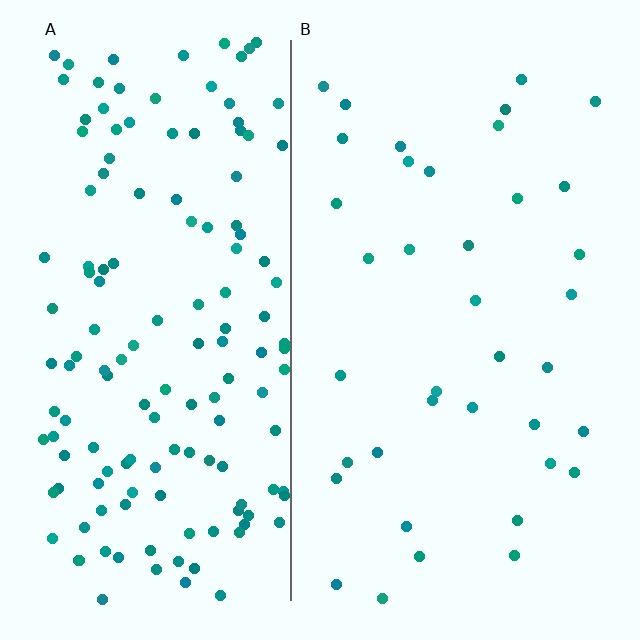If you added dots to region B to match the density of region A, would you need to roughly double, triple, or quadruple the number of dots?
Approximately quadruple.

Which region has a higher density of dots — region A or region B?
A (the left).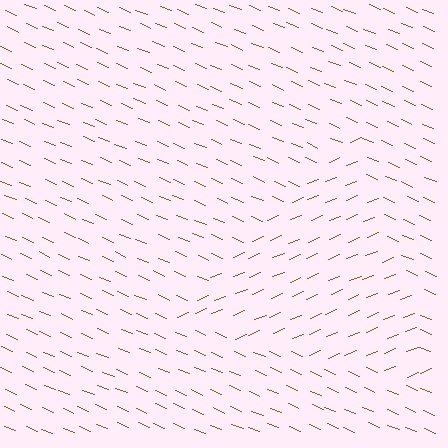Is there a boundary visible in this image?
Yes, there is a texture boundary formed by a change in line orientation.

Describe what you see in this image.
The image is filled with small brown line segments. A triangle region in the image has lines oriented differently from the surrounding lines, creating a visible texture boundary.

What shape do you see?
I see a triangle.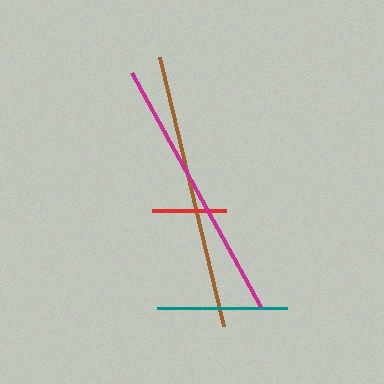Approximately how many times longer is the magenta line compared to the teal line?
The magenta line is approximately 2.0 times the length of the teal line.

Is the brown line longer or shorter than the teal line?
The brown line is longer than the teal line.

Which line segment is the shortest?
The red line is the shortest at approximately 74 pixels.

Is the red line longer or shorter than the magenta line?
The magenta line is longer than the red line.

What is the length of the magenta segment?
The magenta segment is approximately 267 pixels long.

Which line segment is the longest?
The brown line is the longest at approximately 276 pixels.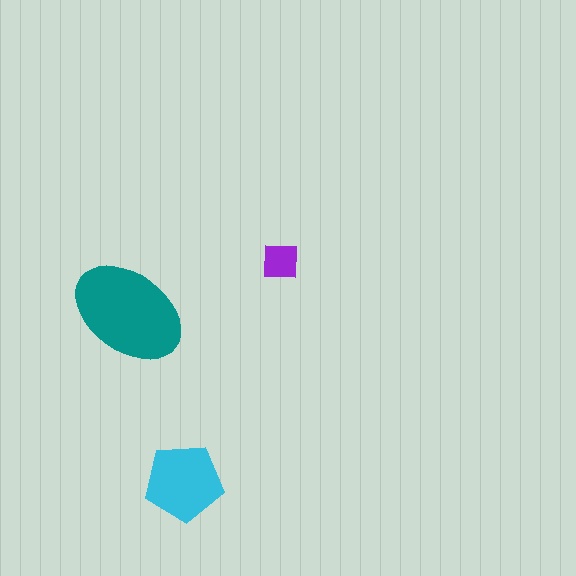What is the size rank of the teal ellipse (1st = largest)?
1st.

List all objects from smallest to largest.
The purple square, the cyan pentagon, the teal ellipse.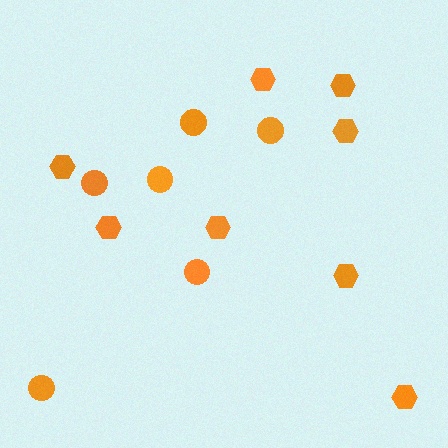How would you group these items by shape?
There are 2 groups: one group of hexagons (8) and one group of circles (6).